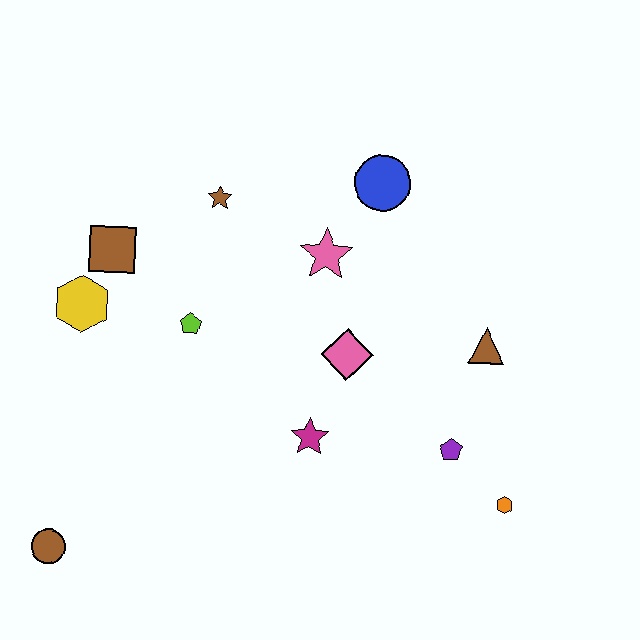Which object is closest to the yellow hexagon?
The brown square is closest to the yellow hexagon.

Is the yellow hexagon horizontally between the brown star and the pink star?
No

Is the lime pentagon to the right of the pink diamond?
No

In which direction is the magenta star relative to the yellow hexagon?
The magenta star is to the right of the yellow hexagon.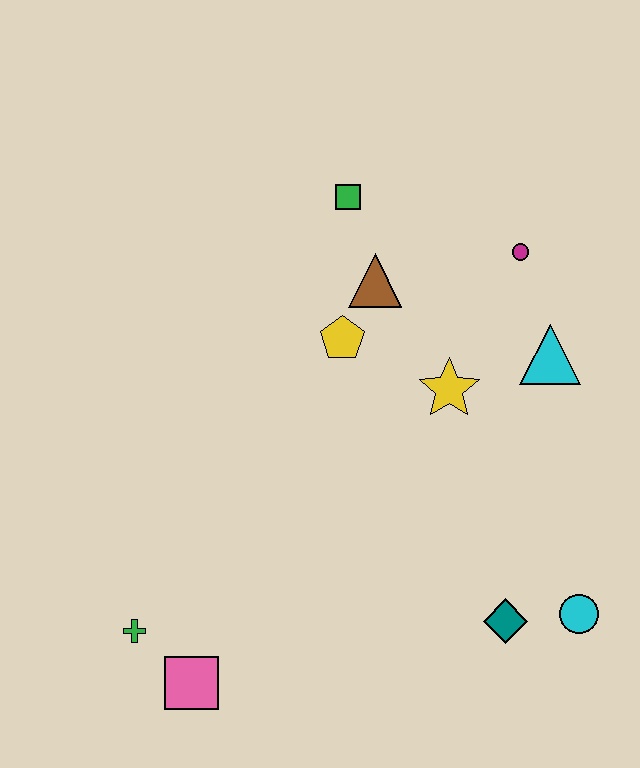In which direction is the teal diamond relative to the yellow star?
The teal diamond is below the yellow star.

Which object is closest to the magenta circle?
The cyan triangle is closest to the magenta circle.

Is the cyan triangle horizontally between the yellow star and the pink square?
No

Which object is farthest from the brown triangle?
The pink square is farthest from the brown triangle.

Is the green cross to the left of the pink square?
Yes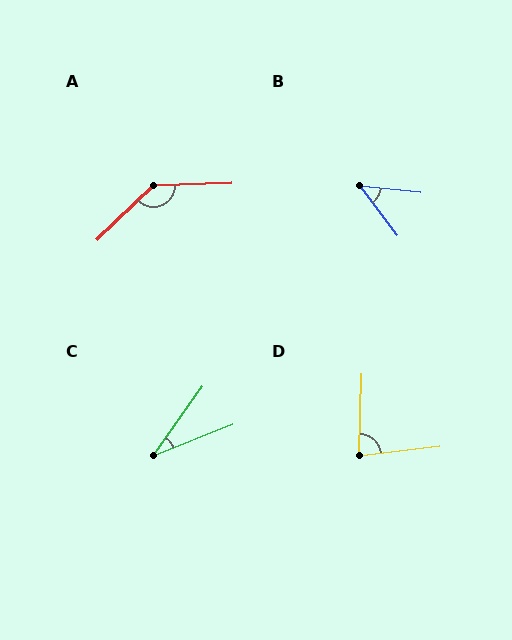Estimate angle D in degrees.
Approximately 82 degrees.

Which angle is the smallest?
C, at approximately 33 degrees.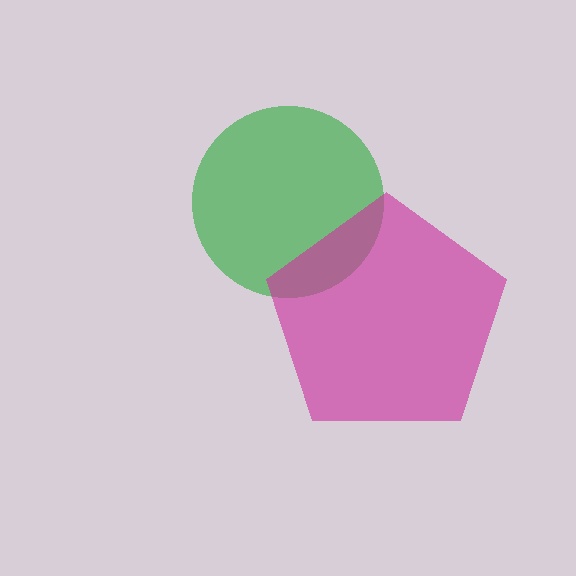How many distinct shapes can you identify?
There are 2 distinct shapes: a green circle, a magenta pentagon.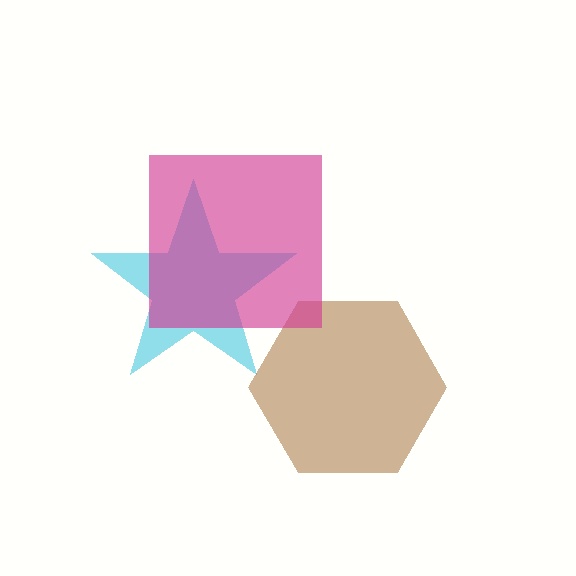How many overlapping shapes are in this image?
There are 3 overlapping shapes in the image.